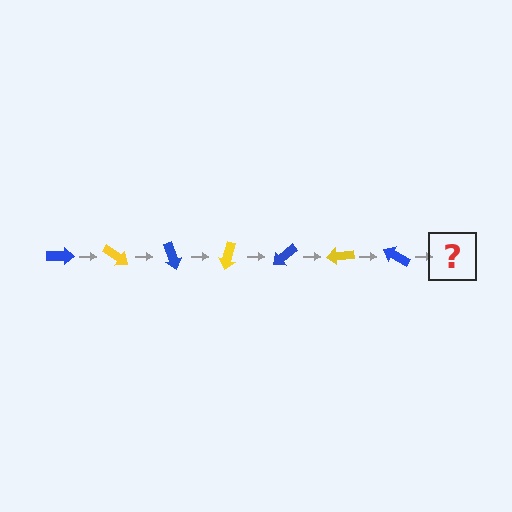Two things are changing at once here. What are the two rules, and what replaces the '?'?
The two rules are that it rotates 35 degrees each step and the color cycles through blue and yellow. The '?' should be a yellow arrow, rotated 245 degrees from the start.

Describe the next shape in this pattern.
It should be a yellow arrow, rotated 245 degrees from the start.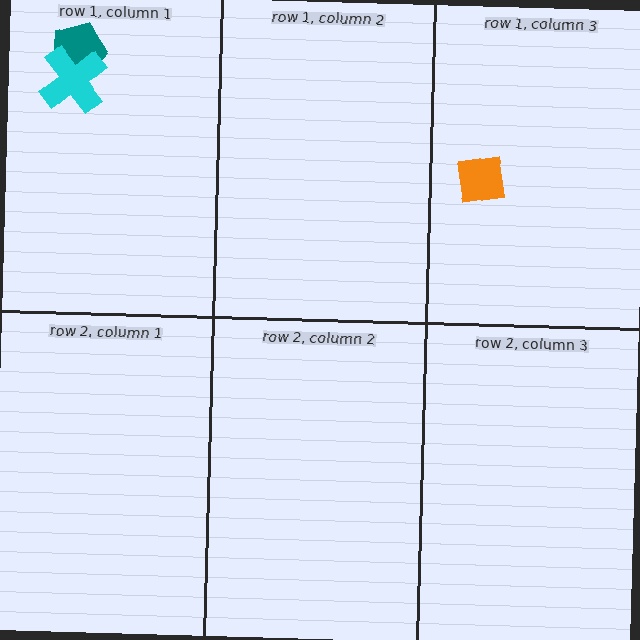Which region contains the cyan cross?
The row 1, column 1 region.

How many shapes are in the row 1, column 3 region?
1.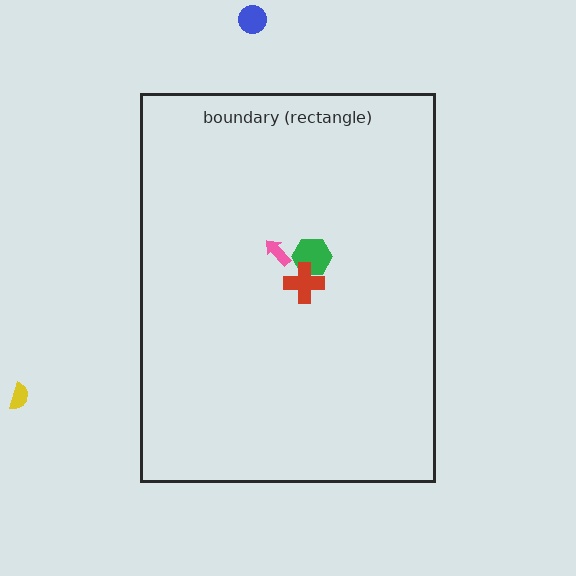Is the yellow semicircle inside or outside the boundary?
Outside.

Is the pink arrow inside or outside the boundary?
Inside.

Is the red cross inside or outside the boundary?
Inside.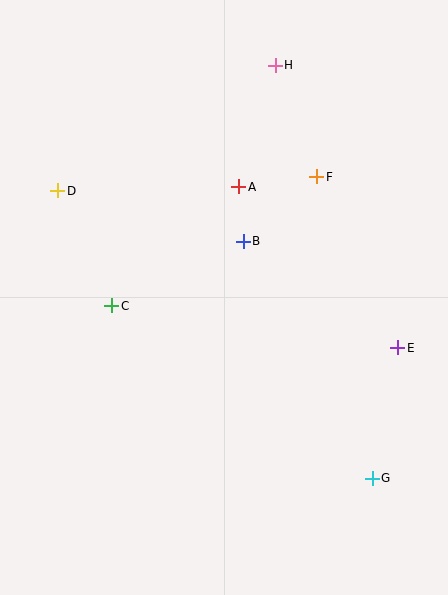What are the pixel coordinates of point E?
Point E is at (398, 348).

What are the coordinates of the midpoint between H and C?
The midpoint between H and C is at (194, 186).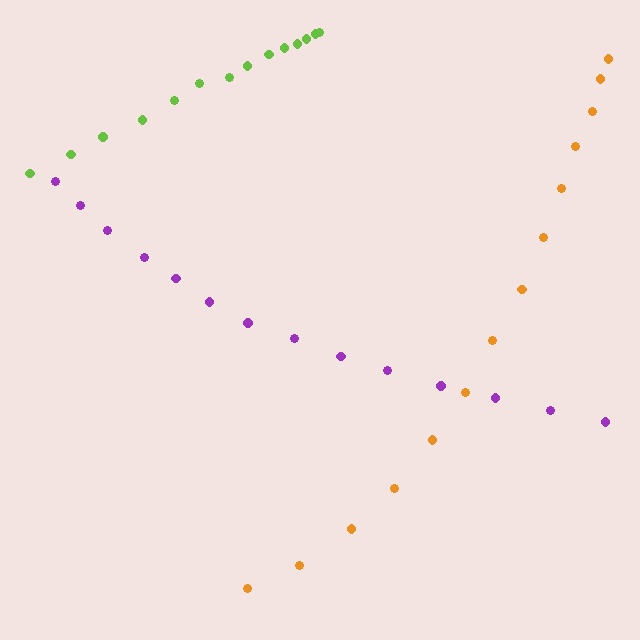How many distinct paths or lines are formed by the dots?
There are 3 distinct paths.